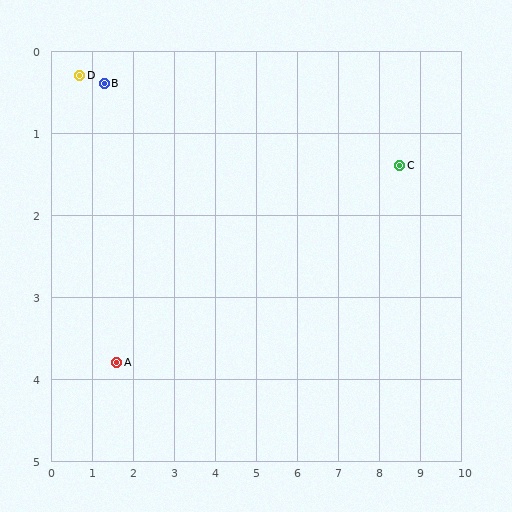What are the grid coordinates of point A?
Point A is at approximately (1.6, 3.8).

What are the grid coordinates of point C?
Point C is at approximately (8.5, 1.4).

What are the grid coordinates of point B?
Point B is at approximately (1.3, 0.4).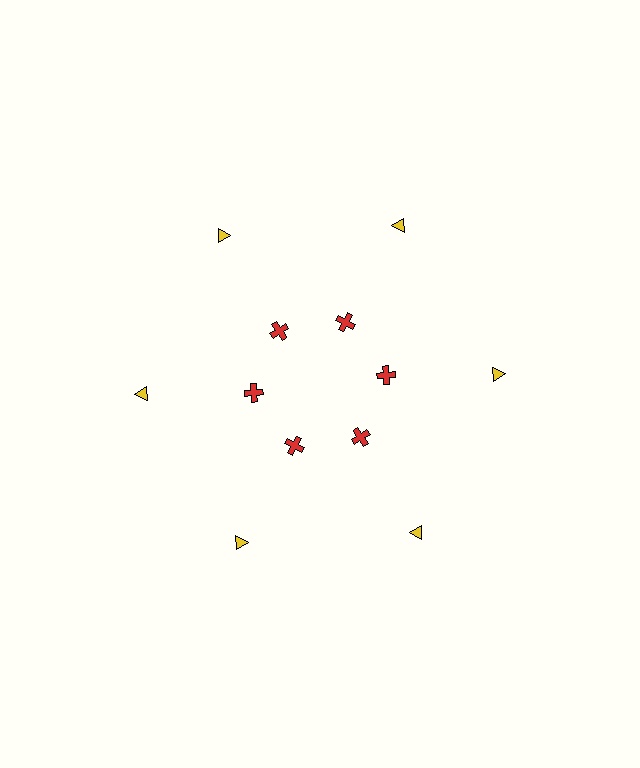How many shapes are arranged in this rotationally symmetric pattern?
There are 12 shapes, arranged in 6 groups of 2.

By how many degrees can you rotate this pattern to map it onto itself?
The pattern maps onto itself every 60 degrees of rotation.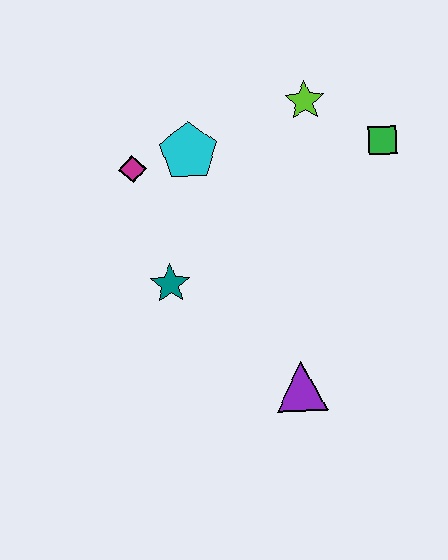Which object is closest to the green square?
The lime star is closest to the green square.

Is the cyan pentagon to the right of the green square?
No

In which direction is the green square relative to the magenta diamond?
The green square is to the right of the magenta diamond.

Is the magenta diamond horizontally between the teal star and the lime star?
No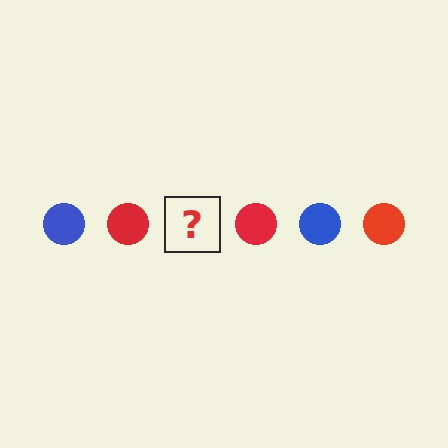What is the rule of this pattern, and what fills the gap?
The rule is that the pattern cycles through blue, red circles. The gap should be filled with a blue circle.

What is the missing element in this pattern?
The missing element is a blue circle.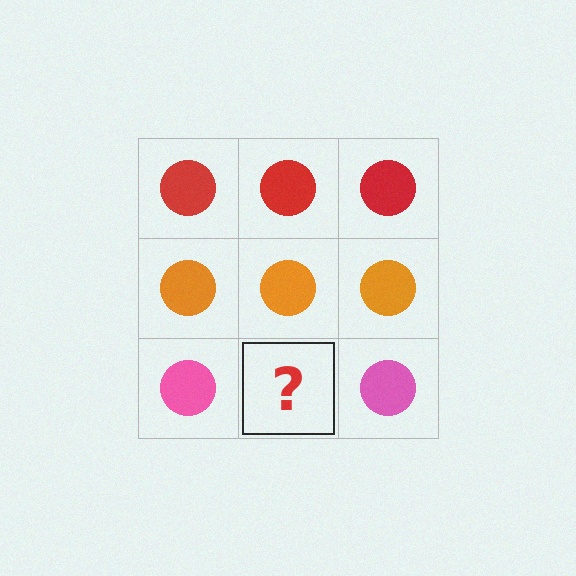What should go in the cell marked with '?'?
The missing cell should contain a pink circle.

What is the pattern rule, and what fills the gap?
The rule is that each row has a consistent color. The gap should be filled with a pink circle.